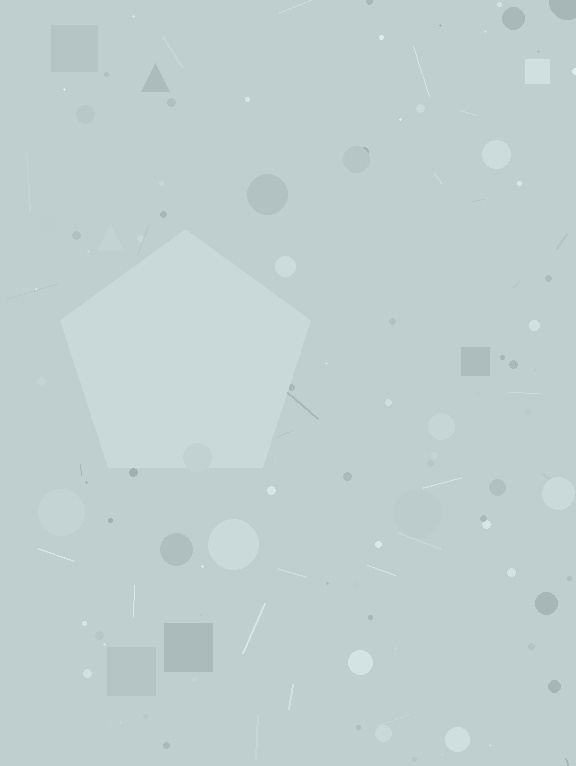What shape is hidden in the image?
A pentagon is hidden in the image.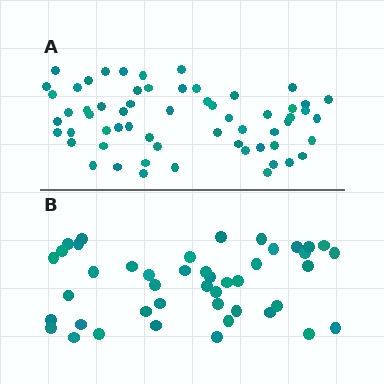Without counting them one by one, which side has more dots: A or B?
Region A (the top region) has more dots.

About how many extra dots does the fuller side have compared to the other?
Region A has approximately 15 more dots than region B.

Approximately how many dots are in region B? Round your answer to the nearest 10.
About 40 dots. (The exact count is 44, which rounds to 40.)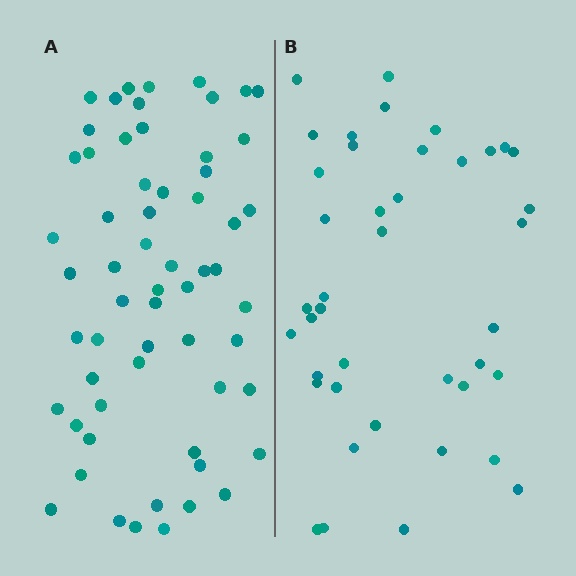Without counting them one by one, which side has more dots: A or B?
Region A (the left region) has more dots.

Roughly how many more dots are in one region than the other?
Region A has approximately 20 more dots than region B.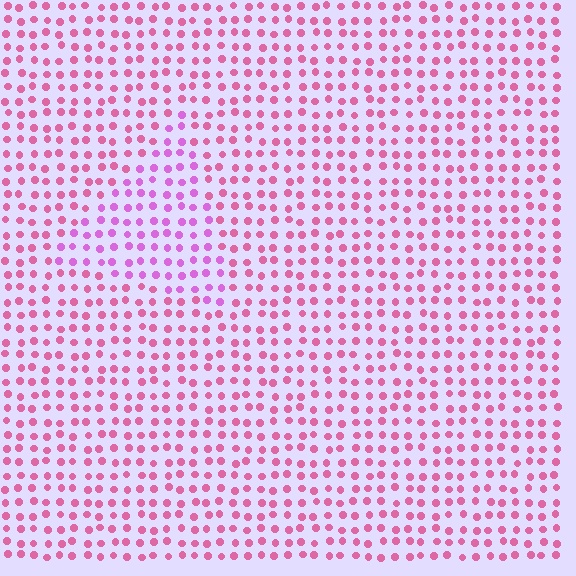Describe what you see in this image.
The image is filled with small pink elements in a uniform arrangement. A triangle-shaped region is visible where the elements are tinted to a slightly different hue, forming a subtle color boundary.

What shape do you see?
I see a triangle.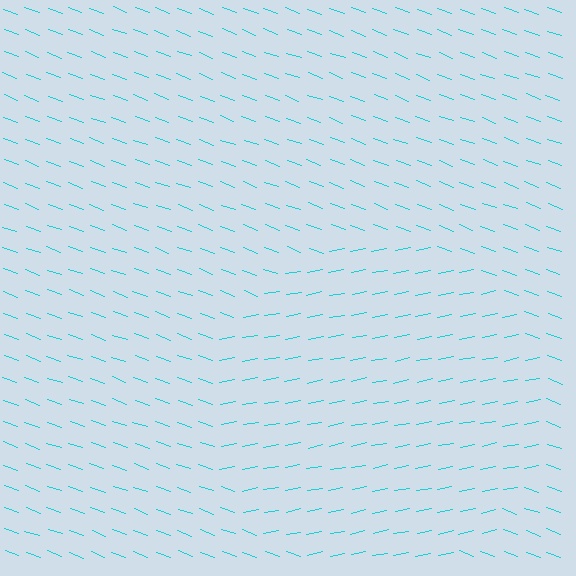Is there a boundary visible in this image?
Yes, there is a texture boundary formed by a change in line orientation.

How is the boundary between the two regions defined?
The boundary is defined purely by a change in line orientation (approximately 32 degrees difference). All lines are the same color and thickness.